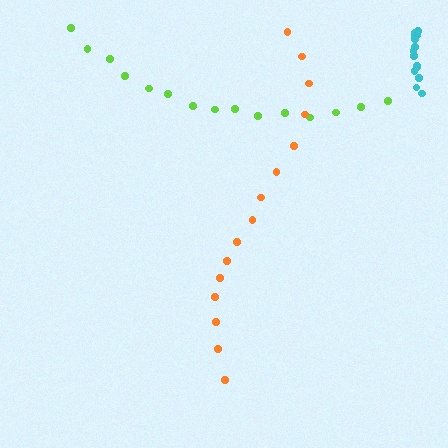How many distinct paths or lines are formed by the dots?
There are 3 distinct paths.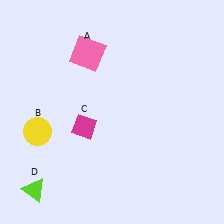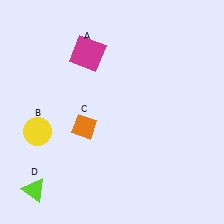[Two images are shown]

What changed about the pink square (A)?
In Image 1, A is pink. In Image 2, it changed to magenta.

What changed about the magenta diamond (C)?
In Image 1, C is magenta. In Image 2, it changed to orange.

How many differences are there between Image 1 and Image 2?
There are 2 differences between the two images.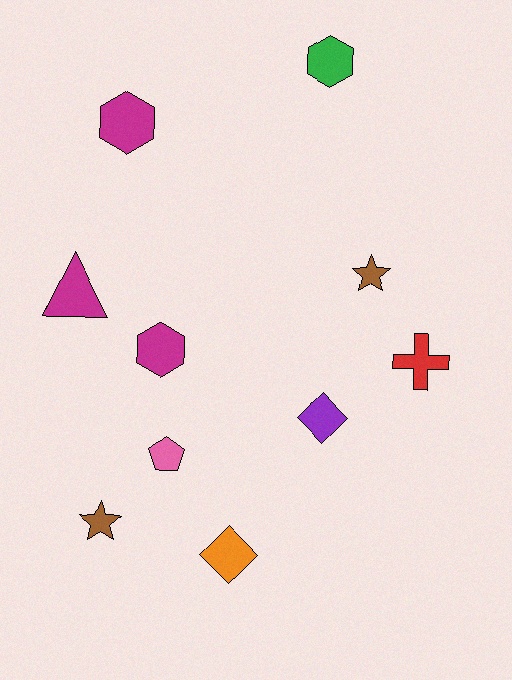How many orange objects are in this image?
There is 1 orange object.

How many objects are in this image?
There are 10 objects.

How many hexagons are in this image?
There are 3 hexagons.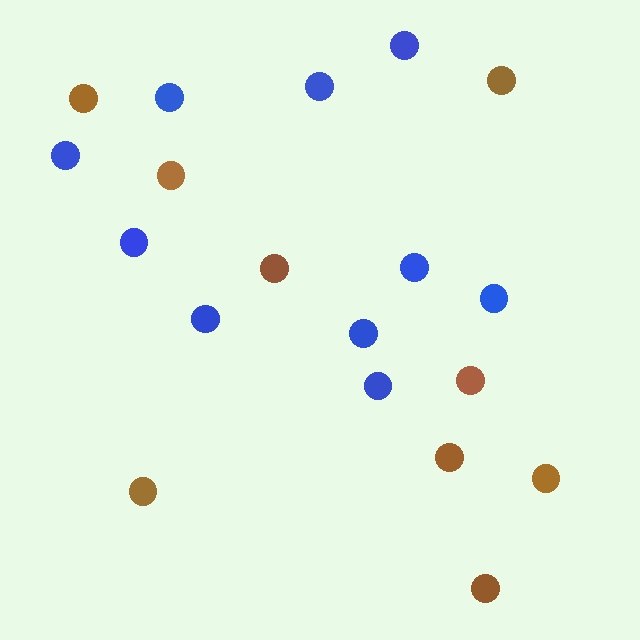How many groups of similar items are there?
There are 2 groups: one group of brown circles (9) and one group of blue circles (10).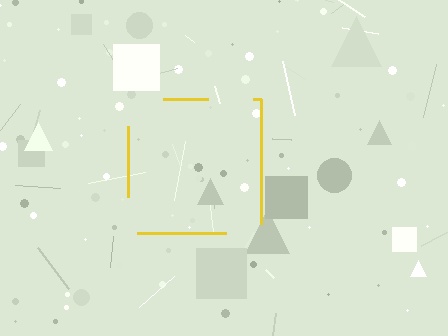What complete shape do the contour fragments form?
The contour fragments form a square.